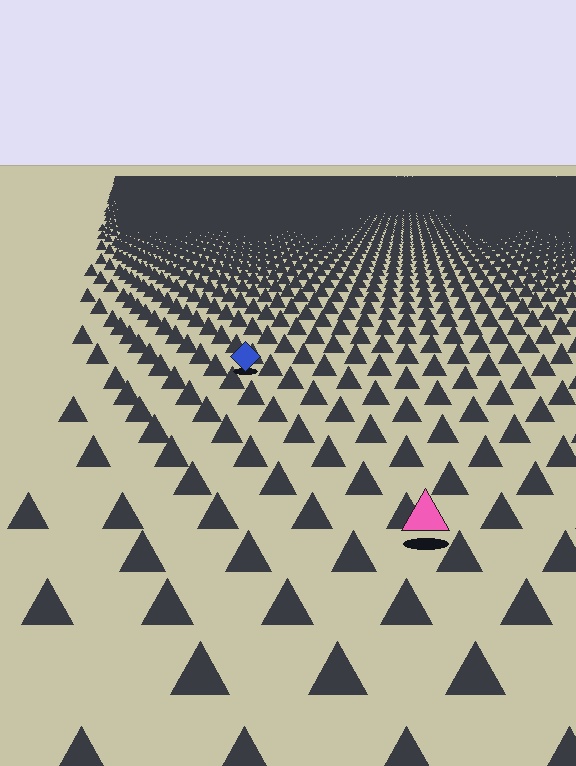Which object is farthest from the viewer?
The blue diamond is farthest from the viewer. It appears smaller and the ground texture around it is denser.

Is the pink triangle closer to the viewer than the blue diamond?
Yes. The pink triangle is closer — you can tell from the texture gradient: the ground texture is coarser near it.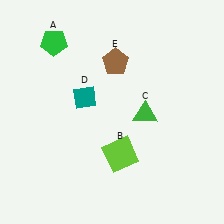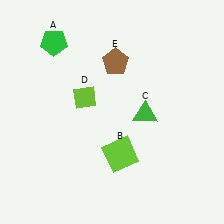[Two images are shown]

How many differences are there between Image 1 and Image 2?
There is 1 difference between the two images.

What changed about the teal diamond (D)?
In Image 1, D is teal. In Image 2, it changed to lime.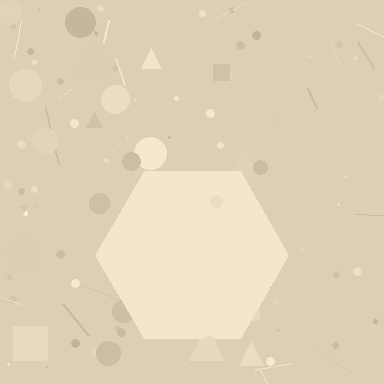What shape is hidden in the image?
A hexagon is hidden in the image.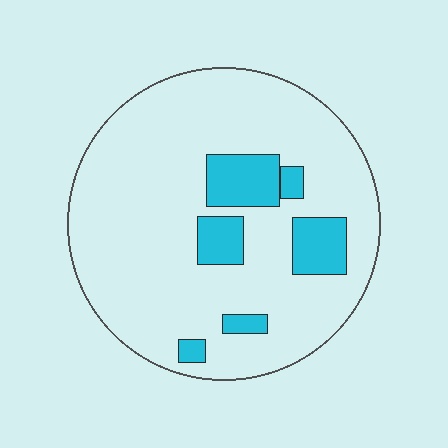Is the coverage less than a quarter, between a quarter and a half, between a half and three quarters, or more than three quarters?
Less than a quarter.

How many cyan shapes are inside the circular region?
6.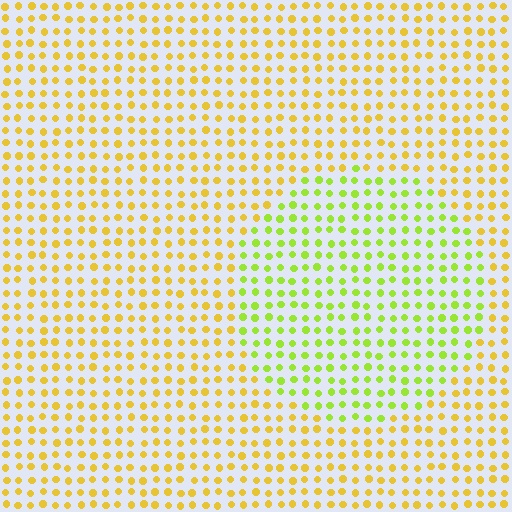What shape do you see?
I see a circle.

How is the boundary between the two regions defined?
The boundary is defined purely by a slight shift in hue (about 38 degrees). Spacing, size, and orientation are identical on both sides.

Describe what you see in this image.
The image is filled with small yellow elements in a uniform arrangement. A circle-shaped region is visible where the elements are tinted to a slightly different hue, forming a subtle color boundary.